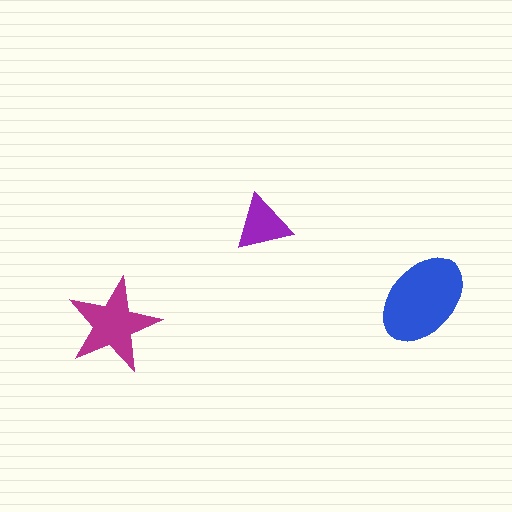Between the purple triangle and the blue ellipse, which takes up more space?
The blue ellipse.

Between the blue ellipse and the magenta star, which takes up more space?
The blue ellipse.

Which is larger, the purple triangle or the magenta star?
The magenta star.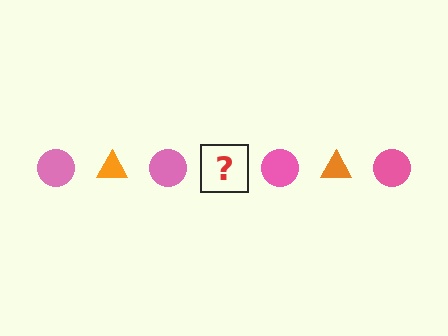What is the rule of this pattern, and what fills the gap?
The rule is that the pattern alternates between pink circle and orange triangle. The gap should be filled with an orange triangle.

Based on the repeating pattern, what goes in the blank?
The blank should be an orange triangle.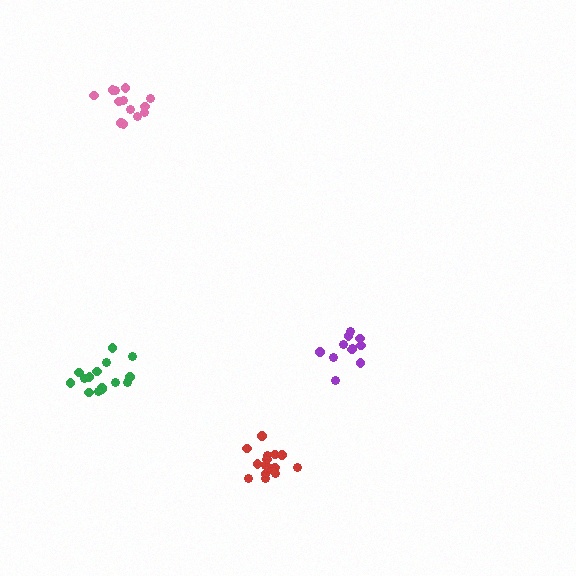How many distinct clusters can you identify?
There are 4 distinct clusters.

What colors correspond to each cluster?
The clusters are colored: green, pink, red, purple.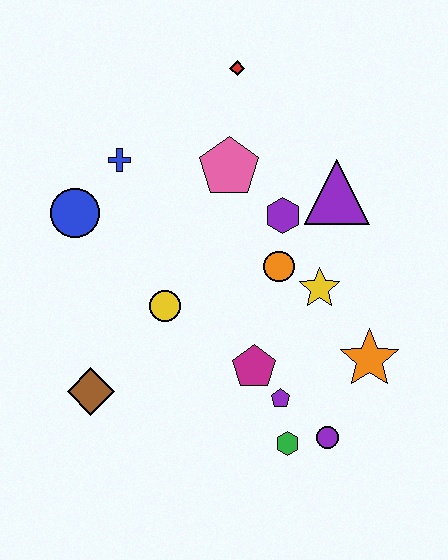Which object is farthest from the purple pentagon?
The red diamond is farthest from the purple pentagon.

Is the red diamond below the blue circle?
No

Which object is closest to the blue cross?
The blue circle is closest to the blue cross.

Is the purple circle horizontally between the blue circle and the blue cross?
No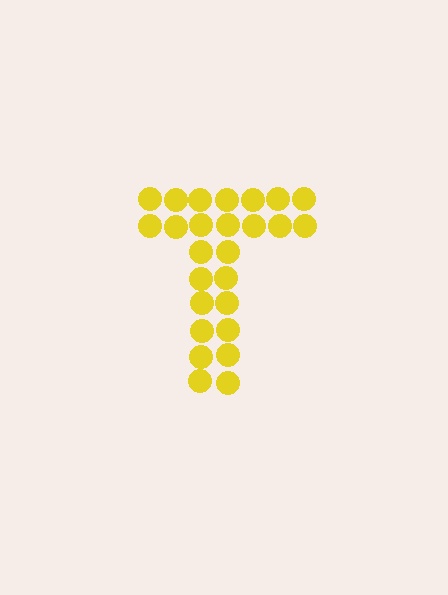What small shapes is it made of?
It is made of small circles.